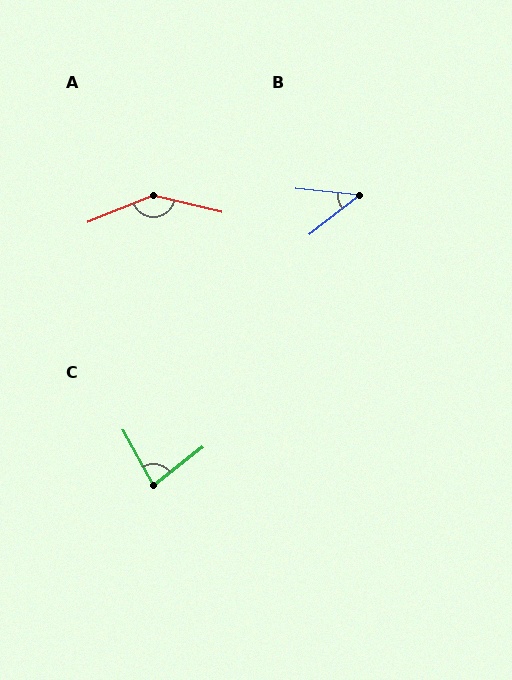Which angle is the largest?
A, at approximately 145 degrees.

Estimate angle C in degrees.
Approximately 81 degrees.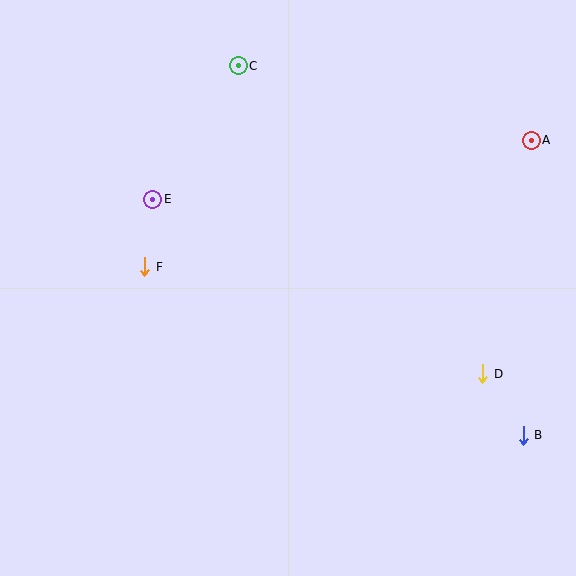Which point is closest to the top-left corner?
Point C is closest to the top-left corner.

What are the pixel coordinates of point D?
Point D is at (483, 374).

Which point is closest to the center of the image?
Point F at (145, 267) is closest to the center.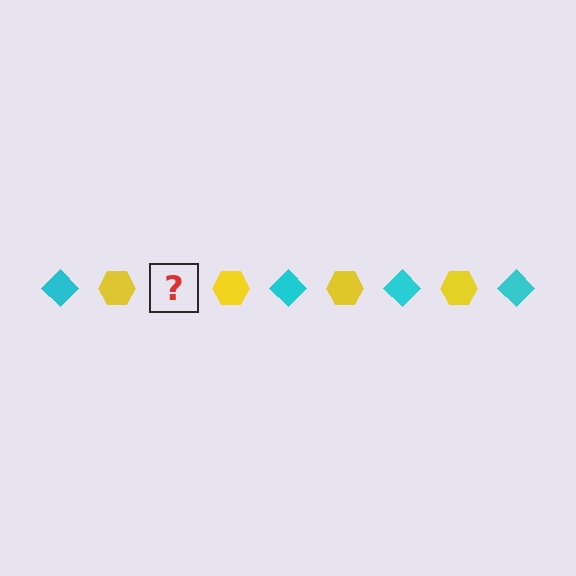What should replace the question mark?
The question mark should be replaced with a cyan diamond.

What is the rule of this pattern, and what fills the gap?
The rule is that the pattern alternates between cyan diamond and yellow hexagon. The gap should be filled with a cyan diamond.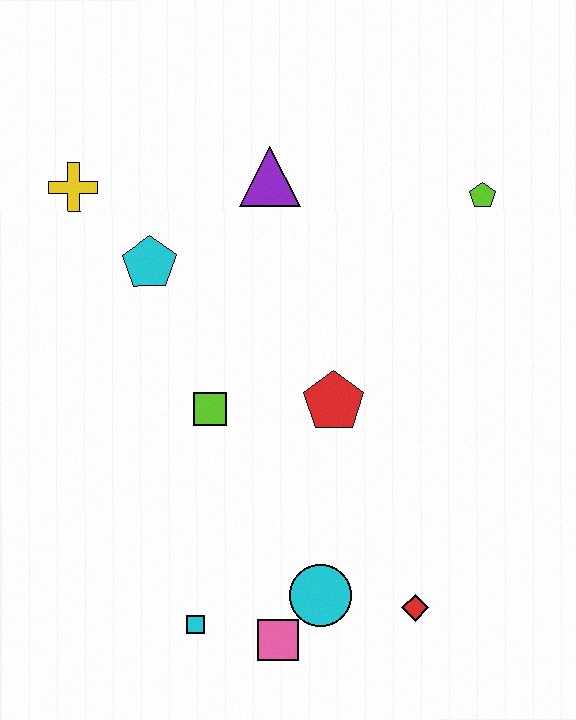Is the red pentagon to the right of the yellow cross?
Yes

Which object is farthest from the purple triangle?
The pink square is farthest from the purple triangle.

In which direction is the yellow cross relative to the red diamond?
The yellow cross is above the red diamond.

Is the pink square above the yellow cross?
No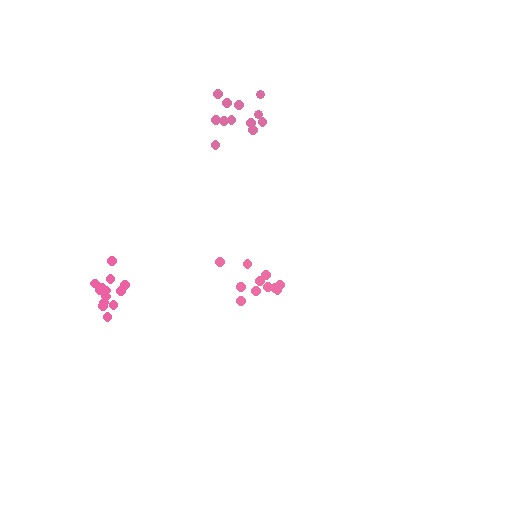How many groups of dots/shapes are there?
There are 3 groups.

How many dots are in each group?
Group 1: 13 dots, Group 2: 12 dots, Group 3: 12 dots (37 total).